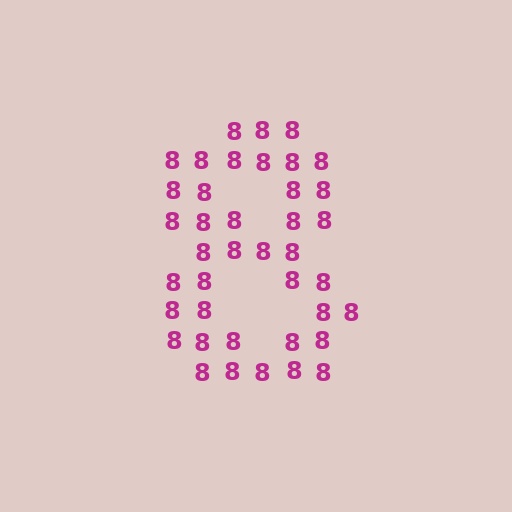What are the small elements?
The small elements are digit 8's.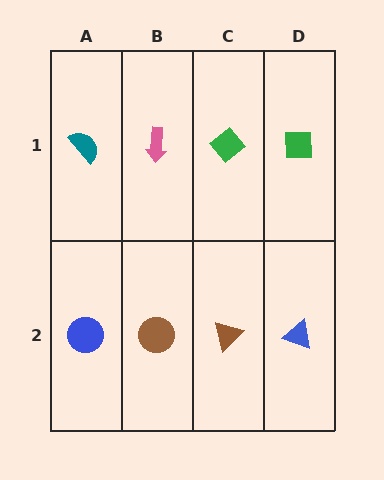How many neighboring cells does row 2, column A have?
2.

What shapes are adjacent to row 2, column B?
A pink arrow (row 1, column B), a blue circle (row 2, column A), a brown triangle (row 2, column C).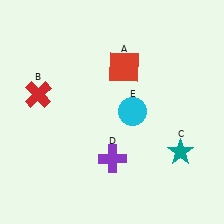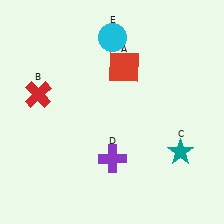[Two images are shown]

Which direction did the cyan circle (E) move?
The cyan circle (E) moved up.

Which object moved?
The cyan circle (E) moved up.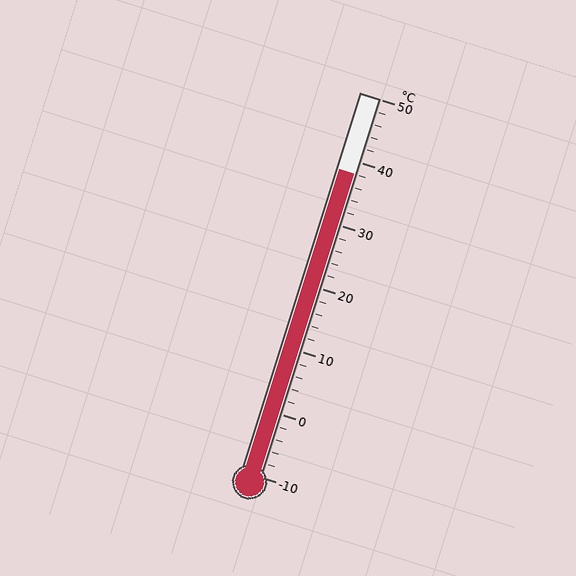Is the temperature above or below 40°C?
The temperature is below 40°C.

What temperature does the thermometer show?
The thermometer shows approximately 38°C.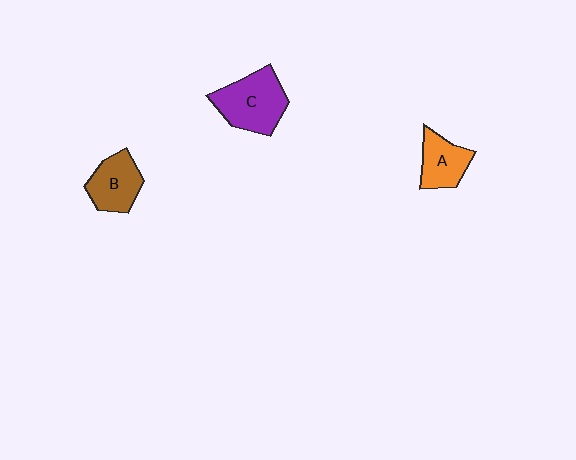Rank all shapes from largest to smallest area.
From largest to smallest: C (purple), B (brown), A (orange).